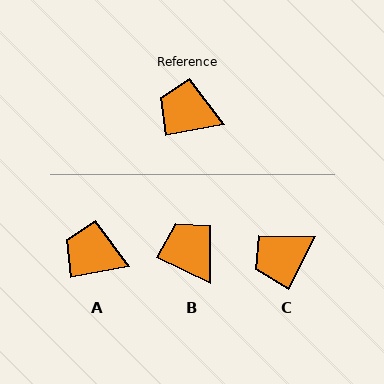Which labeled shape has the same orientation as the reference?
A.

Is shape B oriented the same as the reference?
No, it is off by about 36 degrees.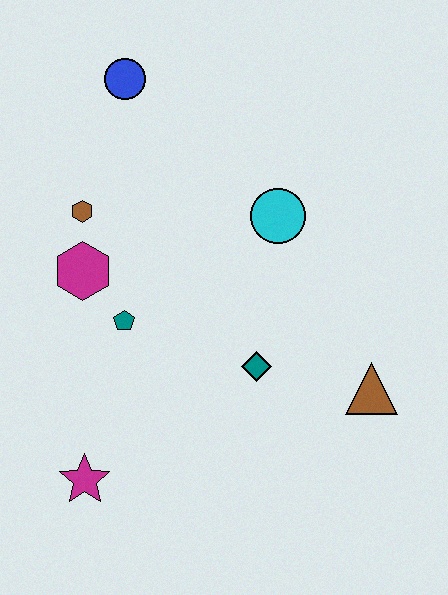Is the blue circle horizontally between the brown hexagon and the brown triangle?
Yes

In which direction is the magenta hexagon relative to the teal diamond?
The magenta hexagon is to the left of the teal diamond.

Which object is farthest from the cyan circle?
The magenta star is farthest from the cyan circle.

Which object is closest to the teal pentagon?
The magenta hexagon is closest to the teal pentagon.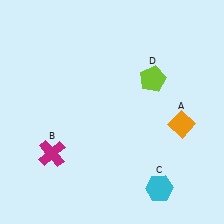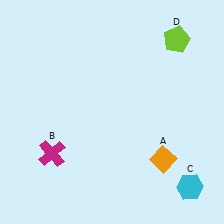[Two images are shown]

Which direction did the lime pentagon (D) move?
The lime pentagon (D) moved up.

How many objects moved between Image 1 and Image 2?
3 objects moved between the two images.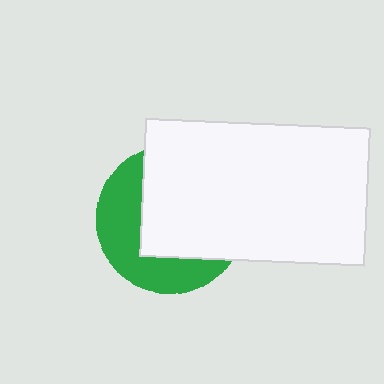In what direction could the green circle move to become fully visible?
The green circle could move toward the lower-left. That would shift it out from behind the white rectangle entirely.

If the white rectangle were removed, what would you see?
You would see the complete green circle.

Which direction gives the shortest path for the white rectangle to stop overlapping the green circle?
Moving toward the upper-right gives the shortest separation.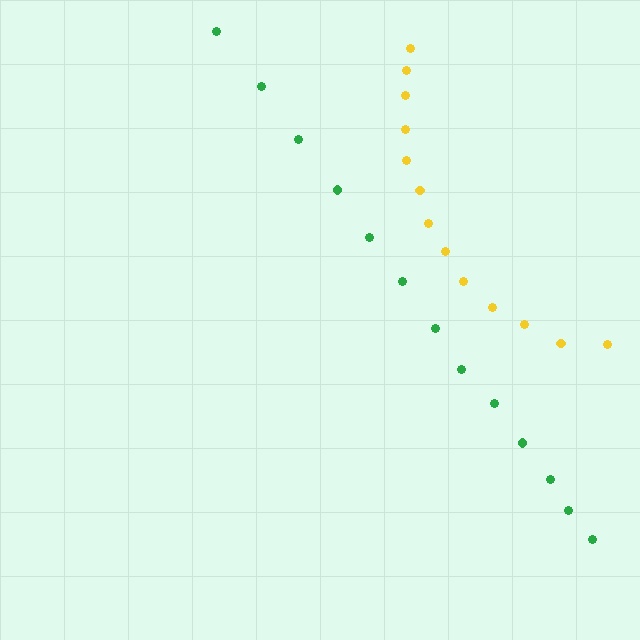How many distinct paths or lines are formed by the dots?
There are 2 distinct paths.